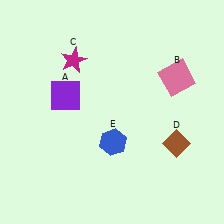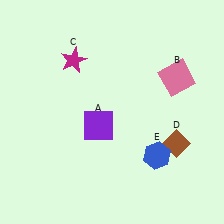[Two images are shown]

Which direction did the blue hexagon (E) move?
The blue hexagon (E) moved right.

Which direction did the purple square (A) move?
The purple square (A) moved right.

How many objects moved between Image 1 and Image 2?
2 objects moved between the two images.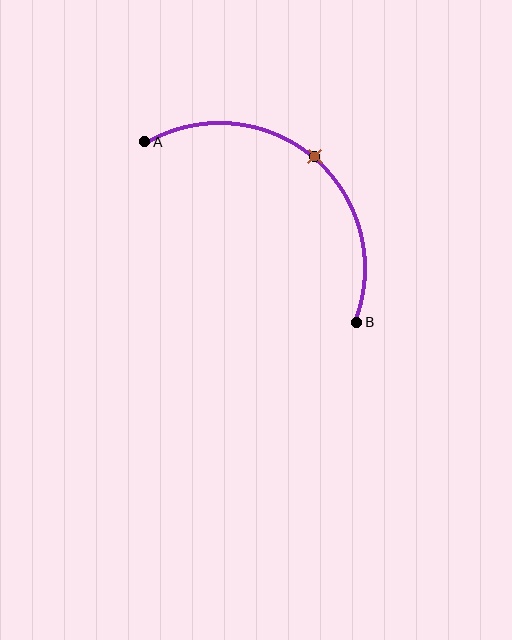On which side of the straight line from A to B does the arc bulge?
The arc bulges above and to the right of the straight line connecting A and B.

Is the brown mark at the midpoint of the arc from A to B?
Yes. The brown mark lies on the arc at equal arc-length from both A and B — it is the arc midpoint.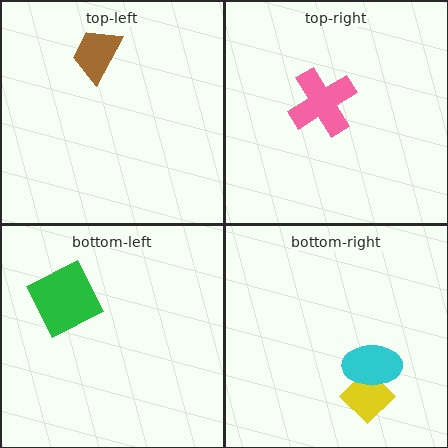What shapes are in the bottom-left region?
The green square.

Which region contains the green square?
The bottom-left region.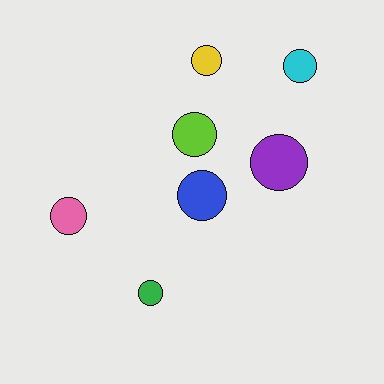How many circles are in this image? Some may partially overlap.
There are 7 circles.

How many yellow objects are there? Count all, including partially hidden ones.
There is 1 yellow object.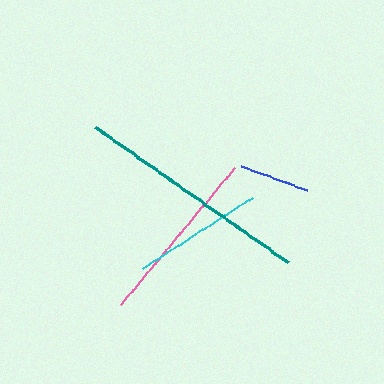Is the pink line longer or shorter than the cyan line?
The pink line is longer than the cyan line.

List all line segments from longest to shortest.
From longest to shortest: teal, pink, cyan, blue.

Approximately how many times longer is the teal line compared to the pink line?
The teal line is approximately 1.3 times the length of the pink line.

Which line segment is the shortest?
The blue line is the shortest at approximately 70 pixels.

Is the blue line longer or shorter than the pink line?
The pink line is longer than the blue line.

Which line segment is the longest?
The teal line is the longest at approximately 237 pixels.